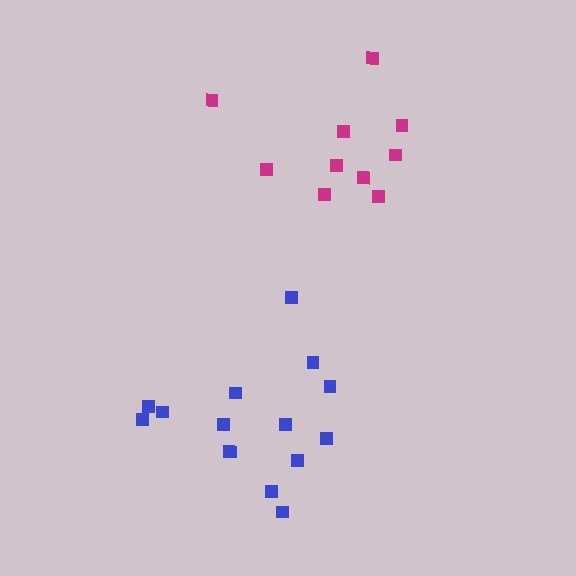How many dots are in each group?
Group 1: 10 dots, Group 2: 15 dots (25 total).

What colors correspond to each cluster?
The clusters are colored: magenta, blue.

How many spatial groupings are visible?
There are 2 spatial groupings.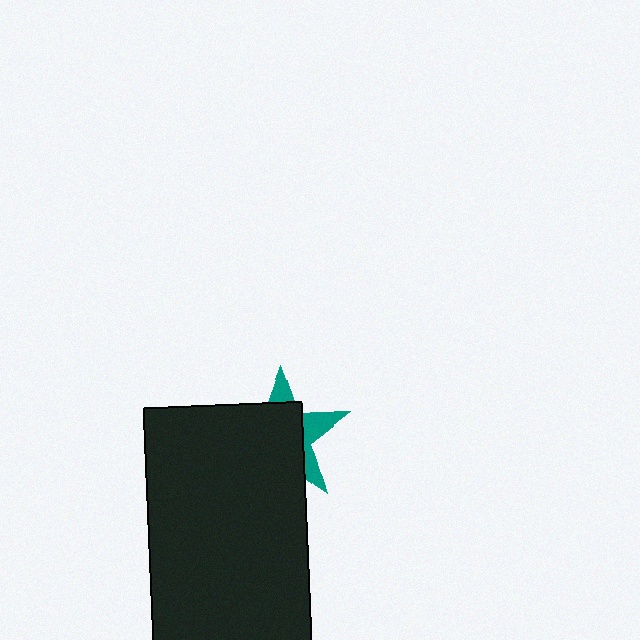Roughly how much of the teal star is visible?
A small part of it is visible (roughly 31%).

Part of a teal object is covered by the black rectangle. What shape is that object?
It is a star.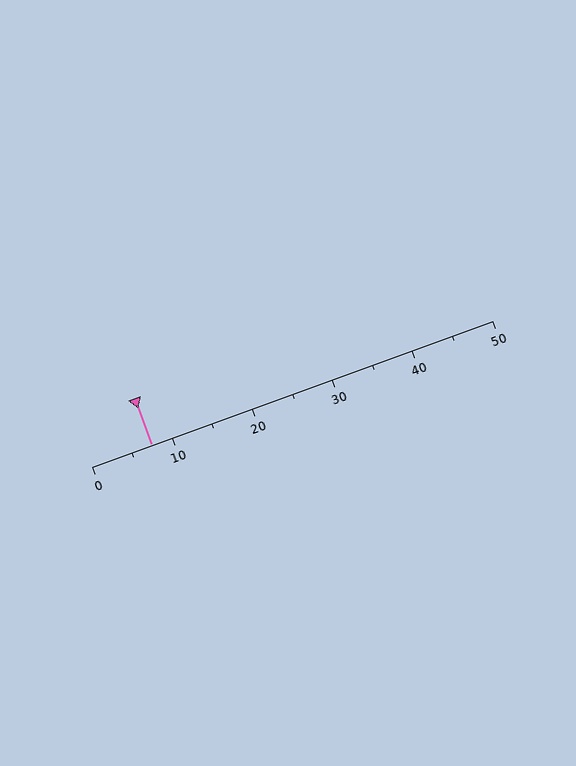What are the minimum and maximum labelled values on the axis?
The axis runs from 0 to 50.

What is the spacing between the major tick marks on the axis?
The major ticks are spaced 10 apart.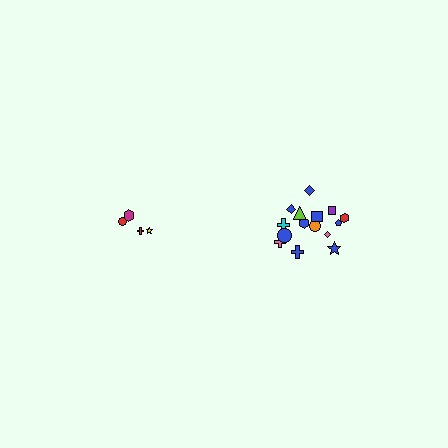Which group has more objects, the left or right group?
The right group.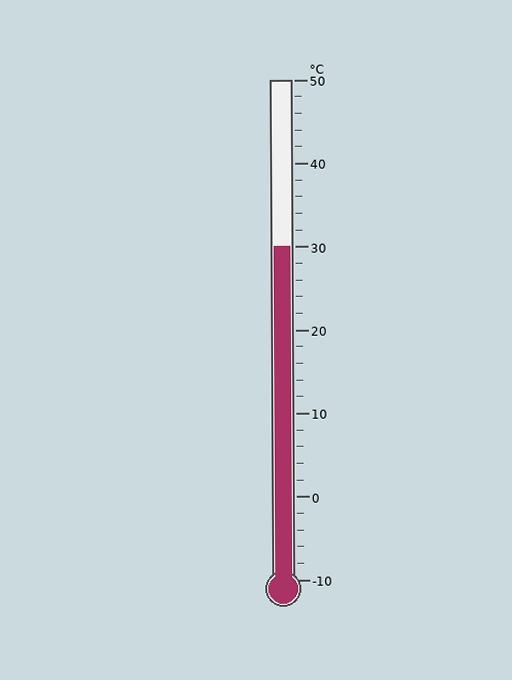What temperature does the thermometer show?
The thermometer shows approximately 30°C.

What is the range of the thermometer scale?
The thermometer scale ranges from -10°C to 50°C.